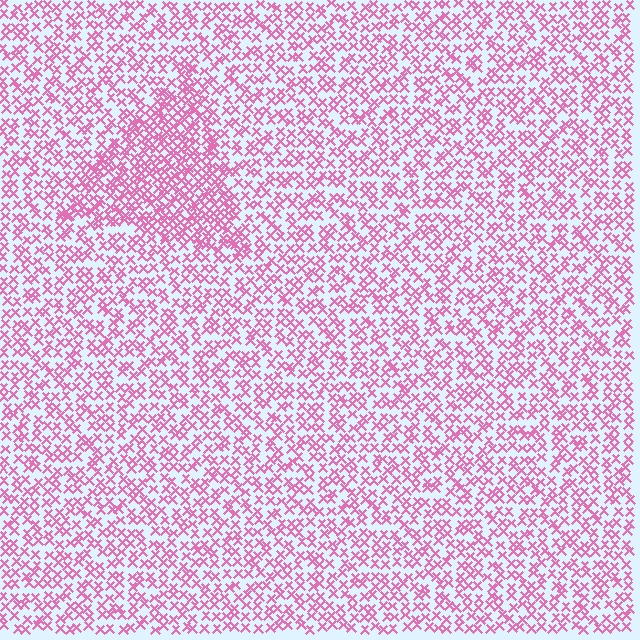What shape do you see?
I see a triangle.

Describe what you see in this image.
The image contains small pink elements arranged at two different densities. A triangle-shaped region is visible where the elements are more densely packed than the surrounding area.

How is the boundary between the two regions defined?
The boundary is defined by a change in element density (approximately 1.7x ratio). All elements are the same color, size, and shape.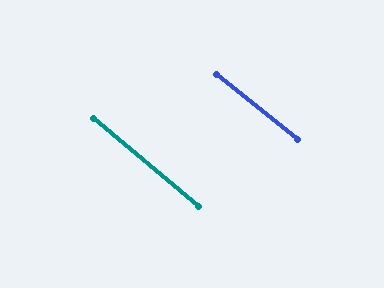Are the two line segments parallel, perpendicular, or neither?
Parallel — their directions differ by only 1.5°.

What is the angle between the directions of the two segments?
Approximately 1 degree.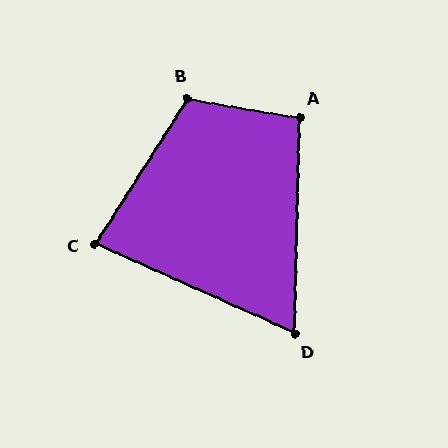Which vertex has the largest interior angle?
B, at approximately 113 degrees.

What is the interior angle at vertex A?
Approximately 98 degrees (obtuse).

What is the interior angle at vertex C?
Approximately 82 degrees (acute).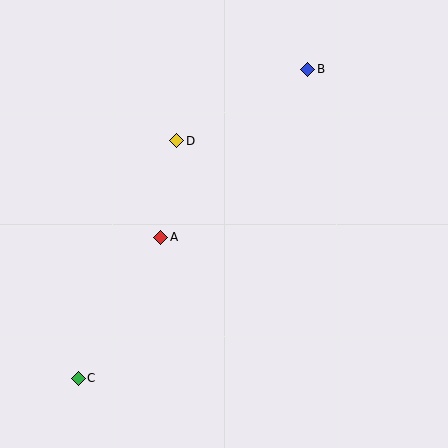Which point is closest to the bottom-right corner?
Point A is closest to the bottom-right corner.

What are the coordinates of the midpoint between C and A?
The midpoint between C and A is at (120, 308).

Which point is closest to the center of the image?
Point A at (161, 237) is closest to the center.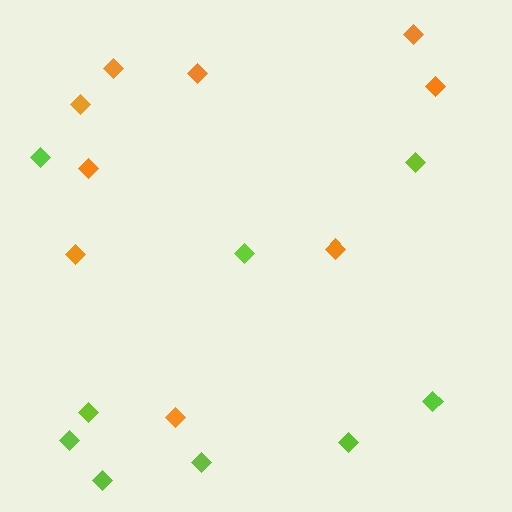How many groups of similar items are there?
There are 2 groups: one group of orange diamonds (9) and one group of lime diamonds (9).